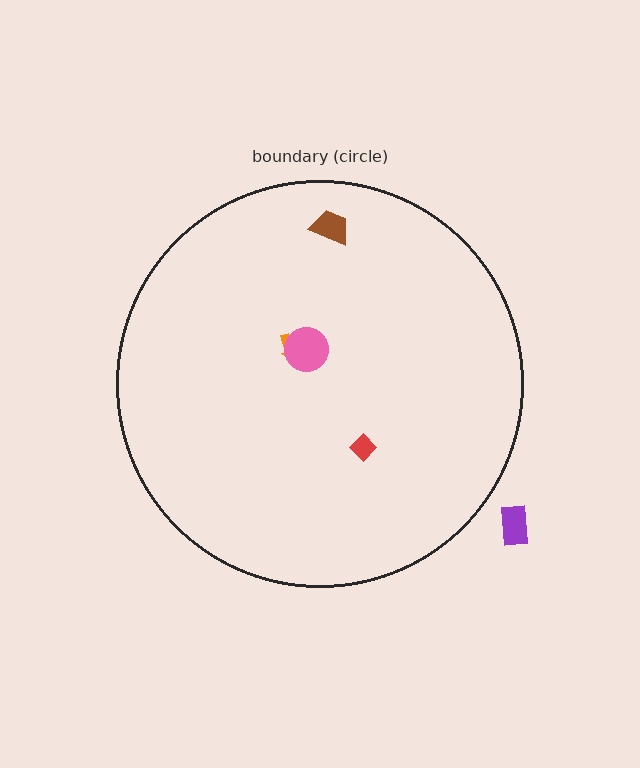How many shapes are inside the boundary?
4 inside, 1 outside.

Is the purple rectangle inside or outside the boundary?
Outside.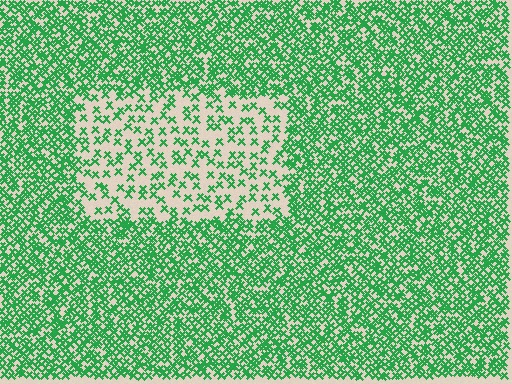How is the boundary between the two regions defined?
The boundary is defined by a change in element density (approximately 2.7x ratio). All elements are the same color, size, and shape.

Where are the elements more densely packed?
The elements are more densely packed outside the rectangle boundary.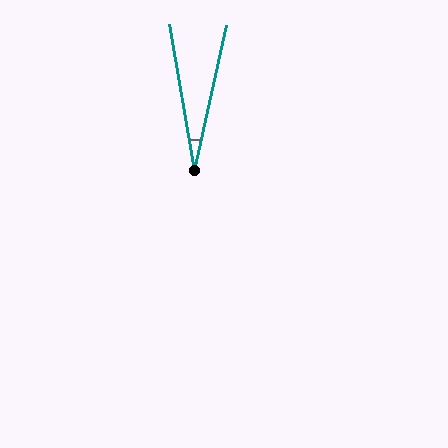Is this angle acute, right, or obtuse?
It is acute.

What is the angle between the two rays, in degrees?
Approximately 22 degrees.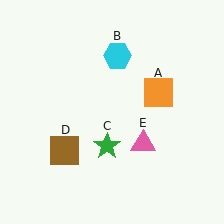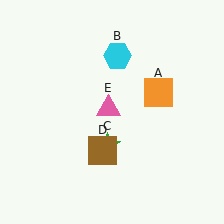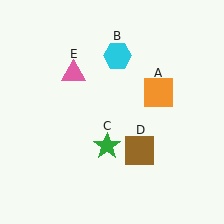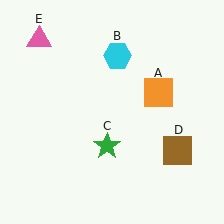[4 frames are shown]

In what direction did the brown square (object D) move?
The brown square (object D) moved right.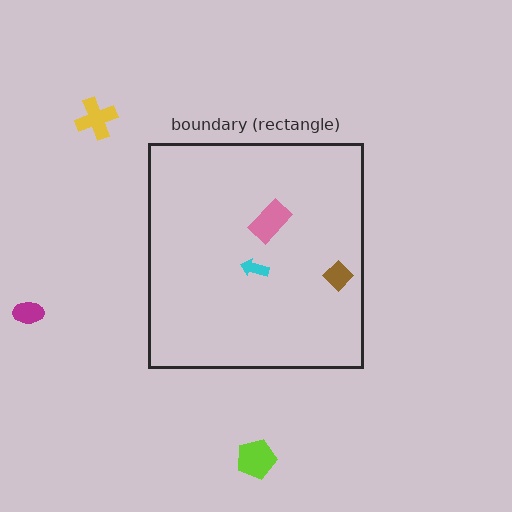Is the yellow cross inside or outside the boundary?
Outside.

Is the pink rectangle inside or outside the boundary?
Inside.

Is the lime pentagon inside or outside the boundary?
Outside.